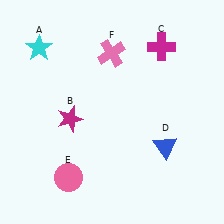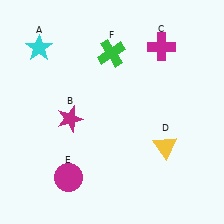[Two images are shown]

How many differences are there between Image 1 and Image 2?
There are 3 differences between the two images.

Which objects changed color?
D changed from blue to yellow. E changed from pink to magenta. F changed from pink to green.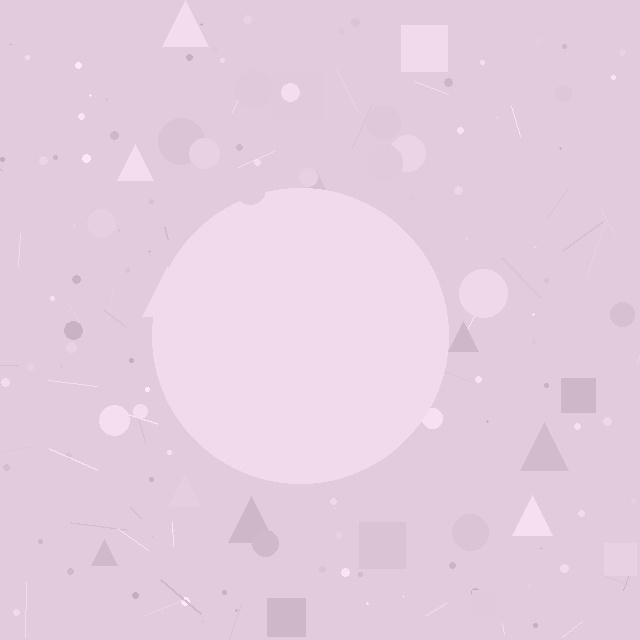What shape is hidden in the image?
A circle is hidden in the image.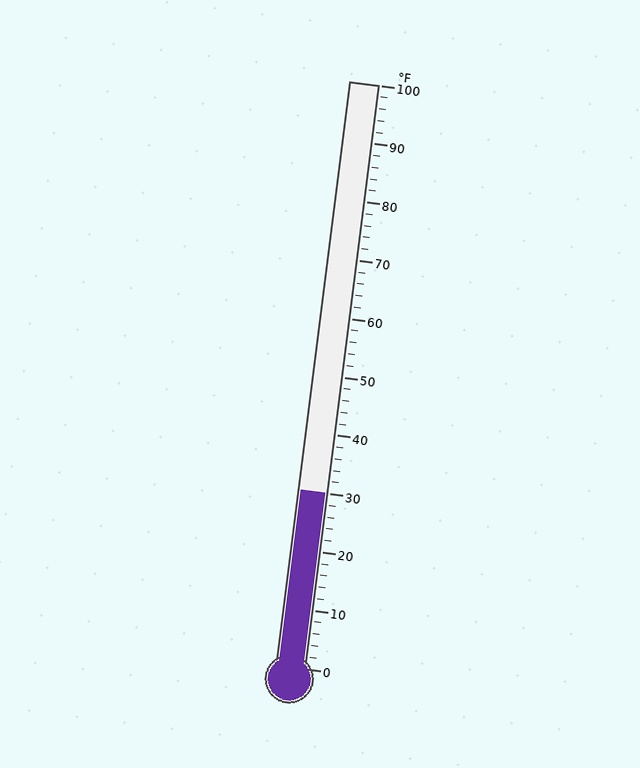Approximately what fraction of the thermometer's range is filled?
The thermometer is filled to approximately 30% of its range.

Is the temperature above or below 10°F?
The temperature is above 10°F.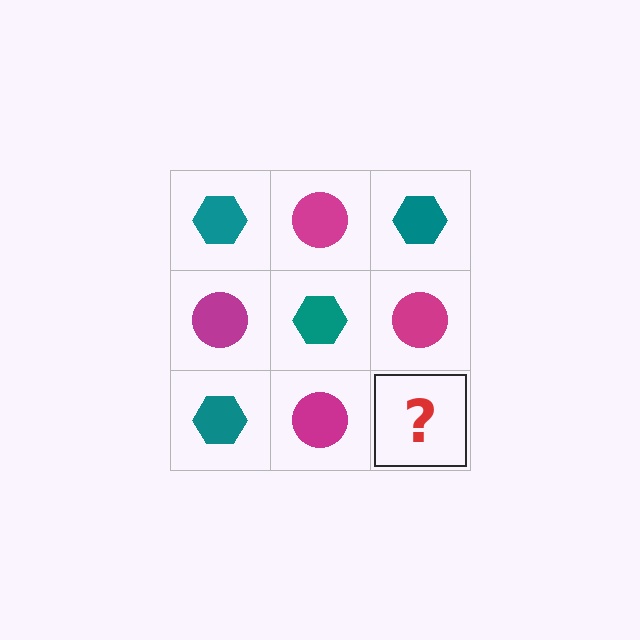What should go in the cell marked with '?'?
The missing cell should contain a teal hexagon.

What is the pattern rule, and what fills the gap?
The rule is that it alternates teal hexagon and magenta circle in a checkerboard pattern. The gap should be filled with a teal hexagon.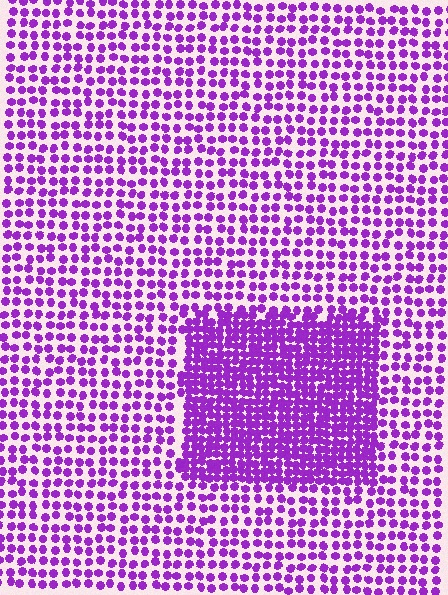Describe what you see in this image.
The image contains small purple elements arranged at two different densities. A rectangle-shaped region is visible where the elements are more densely packed than the surrounding area.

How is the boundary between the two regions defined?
The boundary is defined by a change in element density (approximately 2.1x ratio). All elements are the same color, size, and shape.